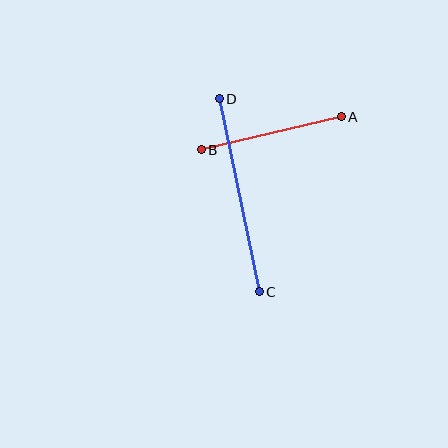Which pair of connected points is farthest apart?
Points C and D are farthest apart.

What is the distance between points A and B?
The distance is approximately 144 pixels.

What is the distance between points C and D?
The distance is approximately 197 pixels.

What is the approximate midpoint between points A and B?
The midpoint is at approximately (271, 133) pixels.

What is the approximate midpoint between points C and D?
The midpoint is at approximately (239, 195) pixels.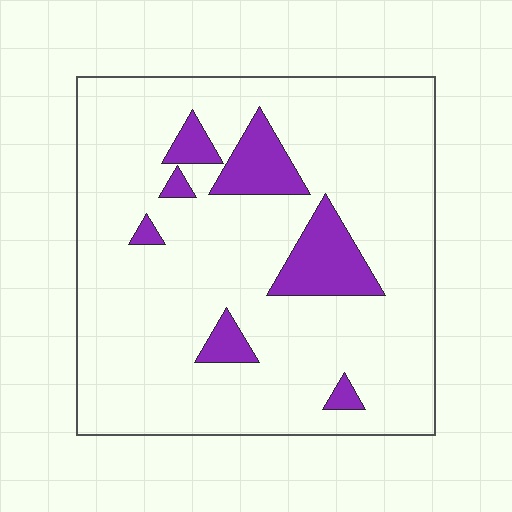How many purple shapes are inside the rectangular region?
7.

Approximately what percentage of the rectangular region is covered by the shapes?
Approximately 15%.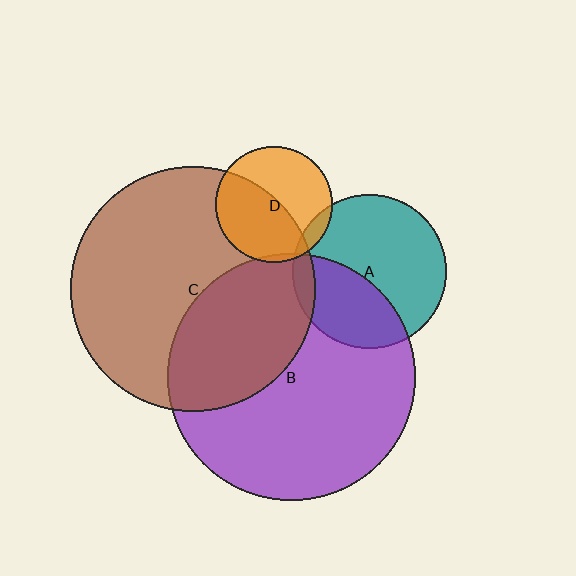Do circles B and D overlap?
Yes.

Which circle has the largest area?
Circle B (purple).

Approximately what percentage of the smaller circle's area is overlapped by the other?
Approximately 5%.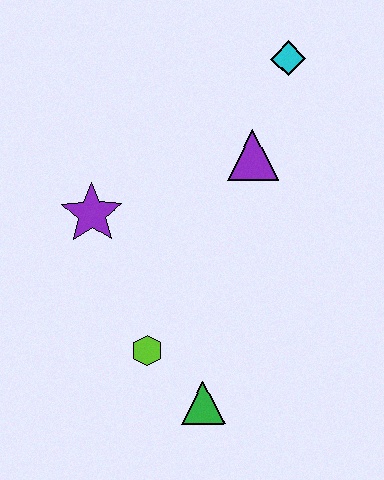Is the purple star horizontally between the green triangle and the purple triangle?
No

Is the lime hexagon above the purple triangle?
No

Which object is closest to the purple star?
The lime hexagon is closest to the purple star.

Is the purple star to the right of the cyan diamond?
No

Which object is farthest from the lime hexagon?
The cyan diamond is farthest from the lime hexagon.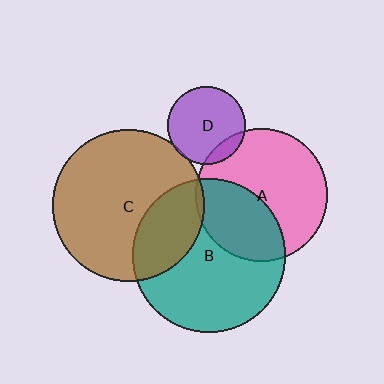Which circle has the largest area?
Circle B (teal).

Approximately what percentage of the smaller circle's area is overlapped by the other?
Approximately 40%.